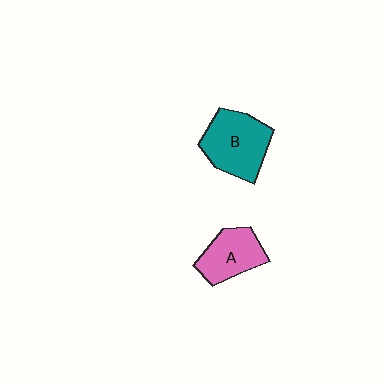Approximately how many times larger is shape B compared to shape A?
Approximately 1.4 times.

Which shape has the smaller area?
Shape A (pink).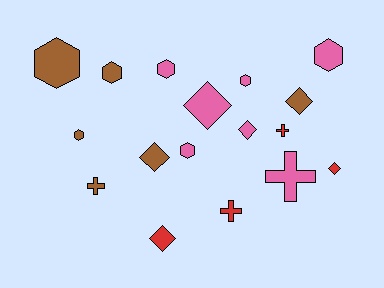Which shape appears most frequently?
Hexagon, with 7 objects.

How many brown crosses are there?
There is 1 brown cross.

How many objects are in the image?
There are 17 objects.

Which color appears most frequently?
Pink, with 7 objects.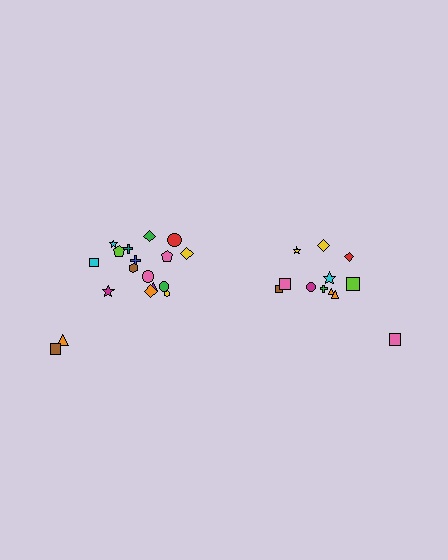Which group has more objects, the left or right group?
The left group.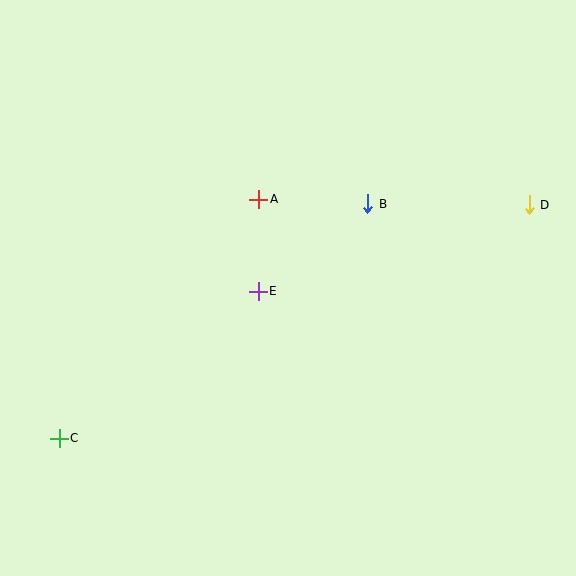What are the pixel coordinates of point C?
Point C is at (59, 438).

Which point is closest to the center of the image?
Point E at (258, 291) is closest to the center.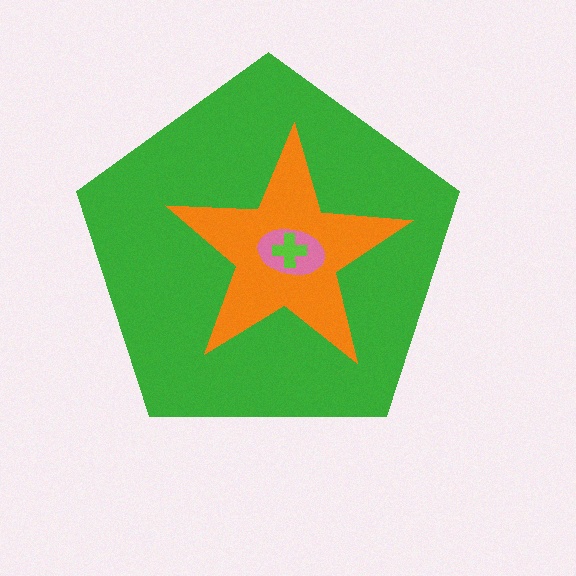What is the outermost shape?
The green pentagon.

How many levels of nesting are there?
4.